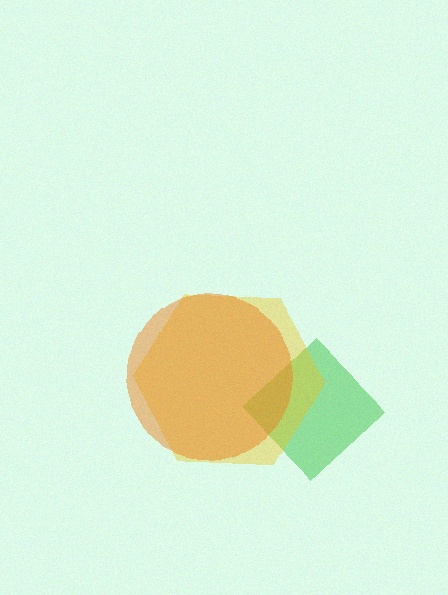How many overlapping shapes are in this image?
There are 3 overlapping shapes in the image.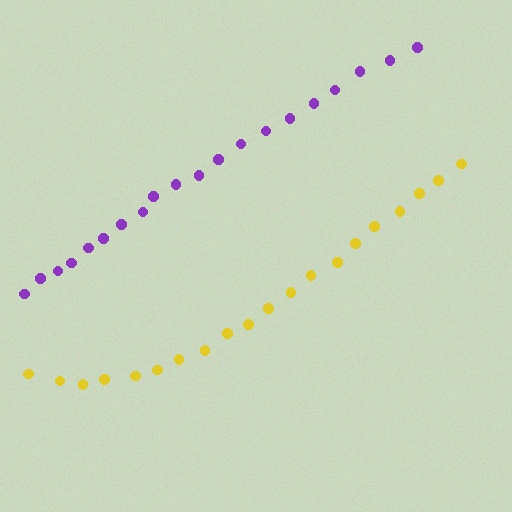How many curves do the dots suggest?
There are 2 distinct paths.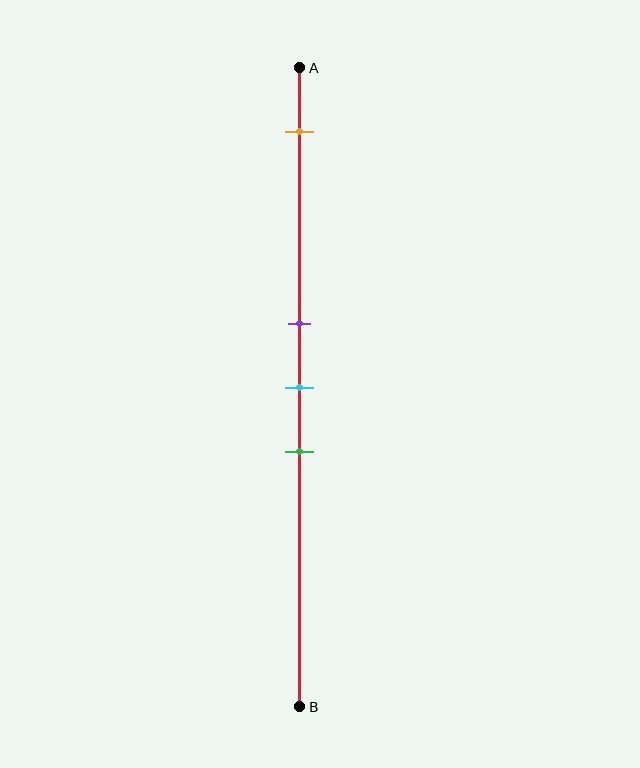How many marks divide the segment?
There are 4 marks dividing the segment.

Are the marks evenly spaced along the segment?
No, the marks are not evenly spaced.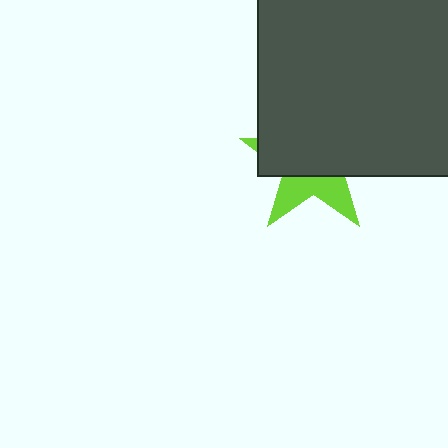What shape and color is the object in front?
The object in front is a dark gray square.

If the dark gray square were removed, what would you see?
You would see the complete lime star.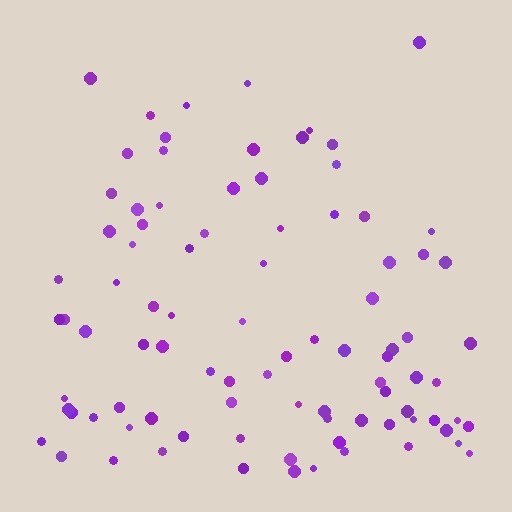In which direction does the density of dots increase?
From top to bottom, with the bottom side densest.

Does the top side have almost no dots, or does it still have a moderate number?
Still a moderate number, just noticeably fewer than the bottom.